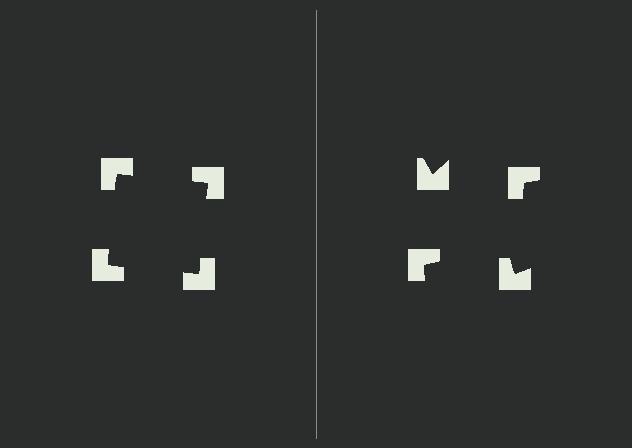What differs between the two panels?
The notched squares are positioned identically on both sides; only the wedge orientations differ. On the left they align to a square; on the right they are misaligned.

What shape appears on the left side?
An illusory square.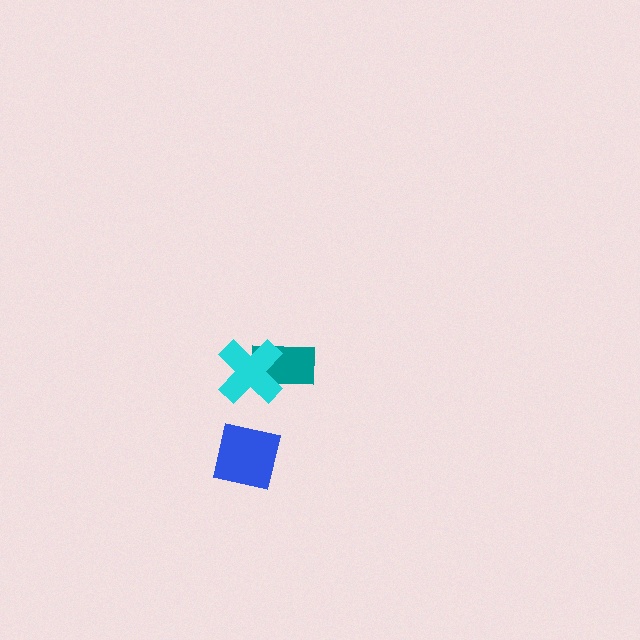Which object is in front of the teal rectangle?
The cyan cross is in front of the teal rectangle.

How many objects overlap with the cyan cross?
1 object overlaps with the cyan cross.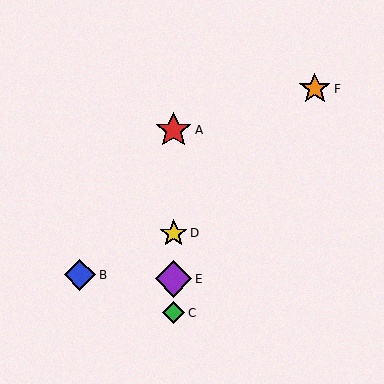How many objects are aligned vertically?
4 objects (A, C, D, E) are aligned vertically.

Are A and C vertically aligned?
Yes, both are at x≈174.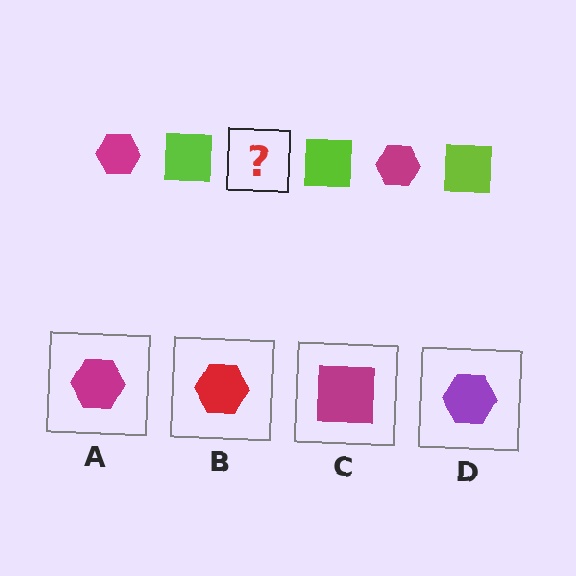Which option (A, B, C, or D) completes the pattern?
A.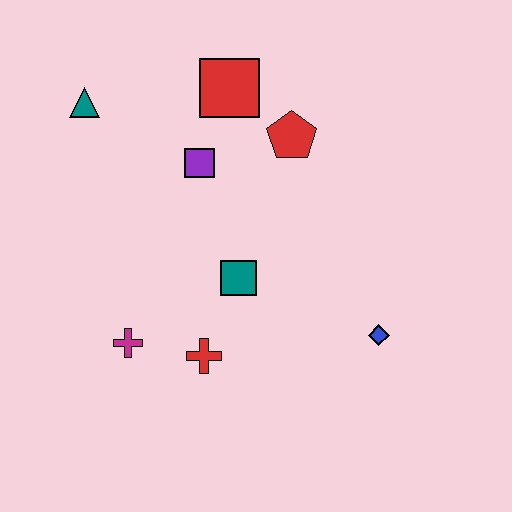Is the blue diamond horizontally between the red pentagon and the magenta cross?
No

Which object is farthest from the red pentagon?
The magenta cross is farthest from the red pentagon.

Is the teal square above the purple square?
No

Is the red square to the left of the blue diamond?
Yes